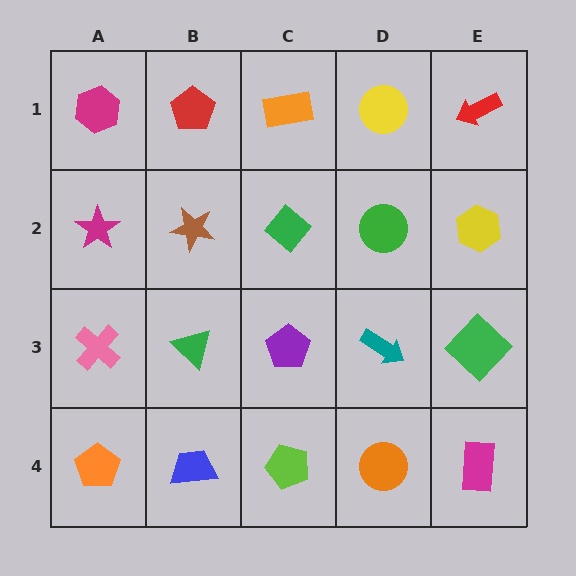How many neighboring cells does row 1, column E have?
2.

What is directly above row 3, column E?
A yellow hexagon.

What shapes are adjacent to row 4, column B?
A green triangle (row 3, column B), an orange pentagon (row 4, column A), a lime pentagon (row 4, column C).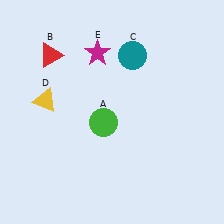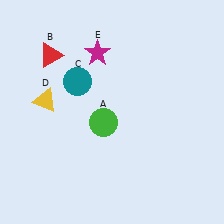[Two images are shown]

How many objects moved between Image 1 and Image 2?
1 object moved between the two images.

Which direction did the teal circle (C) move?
The teal circle (C) moved left.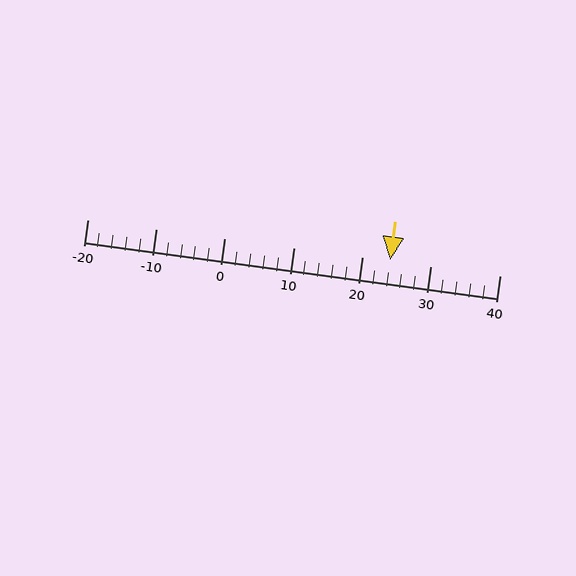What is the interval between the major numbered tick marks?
The major tick marks are spaced 10 units apart.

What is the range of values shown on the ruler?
The ruler shows values from -20 to 40.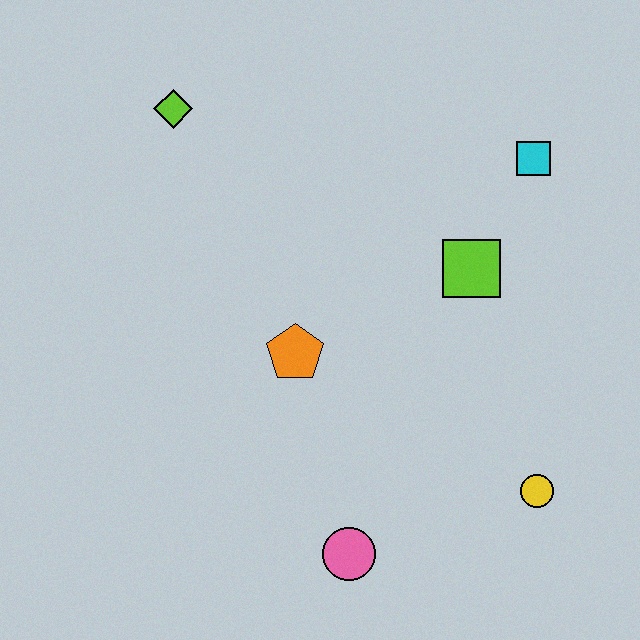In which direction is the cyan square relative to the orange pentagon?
The cyan square is to the right of the orange pentagon.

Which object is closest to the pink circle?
The yellow circle is closest to the pink circle.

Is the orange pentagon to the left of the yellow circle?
Yes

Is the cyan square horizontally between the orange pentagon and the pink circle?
No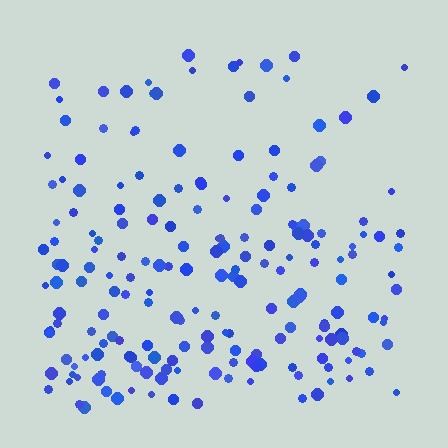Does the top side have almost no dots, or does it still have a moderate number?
Still a moderate number, just noticeably fewer than the bottom.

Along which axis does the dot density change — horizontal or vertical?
Vertical.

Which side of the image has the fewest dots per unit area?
The top.